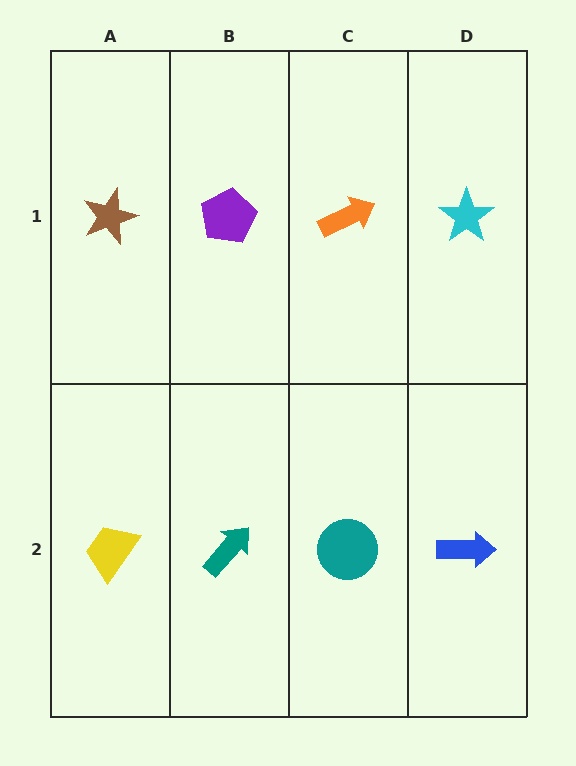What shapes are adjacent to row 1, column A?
A yellow trapezoid (row 2, column A), a purple pentagon (row 1, column B).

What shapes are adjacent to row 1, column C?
A teal circle (row 2, column C), a purple pentagon (row 1, column B), a cyan star (row 1, column D).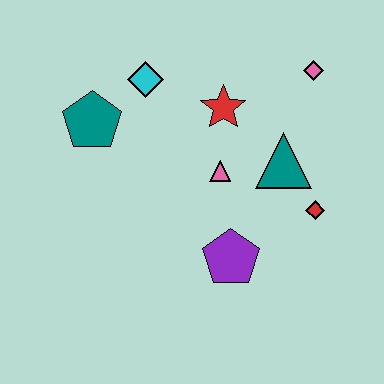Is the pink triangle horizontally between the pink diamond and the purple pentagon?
No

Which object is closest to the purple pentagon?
The pink triangle is closest to the purple pentagon.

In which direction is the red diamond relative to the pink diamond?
The red diamond is below the pink diamond.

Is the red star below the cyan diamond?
Yes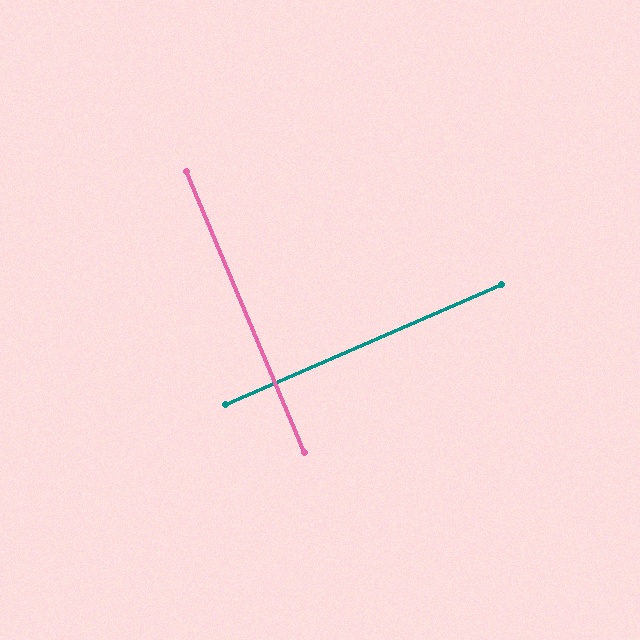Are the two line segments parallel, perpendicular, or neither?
Perpendicular — they meet at approximately 89°.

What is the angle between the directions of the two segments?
Approximately 89 degrees.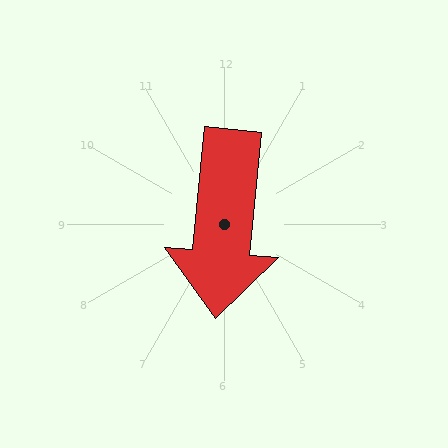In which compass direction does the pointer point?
South.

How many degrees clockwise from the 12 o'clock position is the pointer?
Approximately 185 degrees.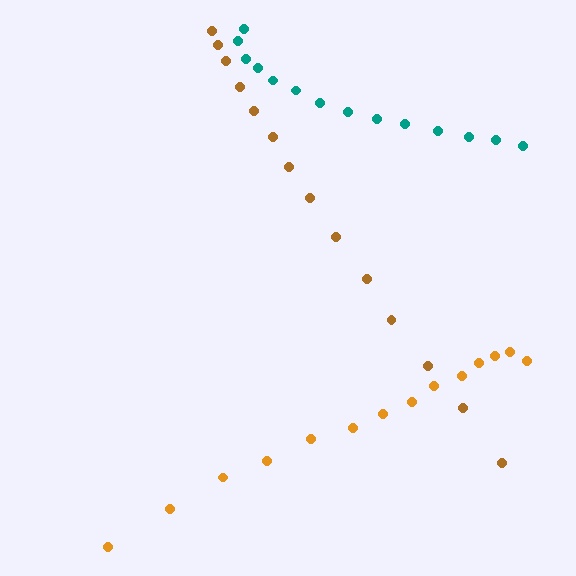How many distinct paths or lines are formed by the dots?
There are 3 distinct paths.